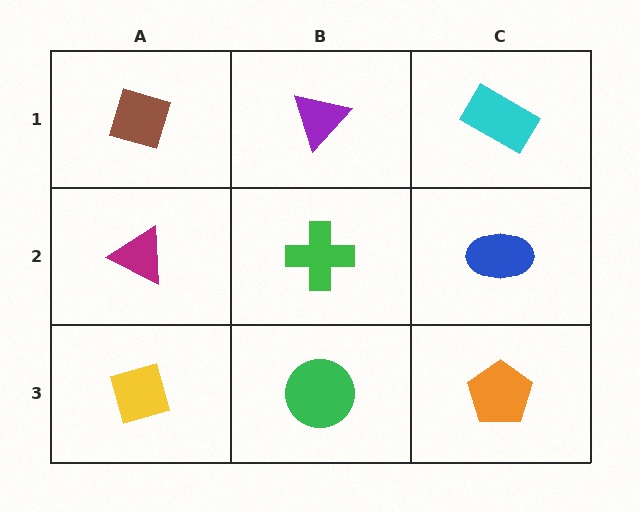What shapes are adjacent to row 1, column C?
A blue ellipse (row 2, column C), a purple triangle (row 1, column B).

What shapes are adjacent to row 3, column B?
A green cross (row 2, column B), a yellow diamond (row 3, column A), an orange pentagon (row 3, column C).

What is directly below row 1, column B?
A green cross.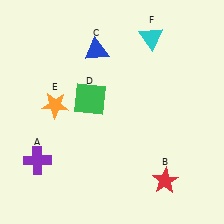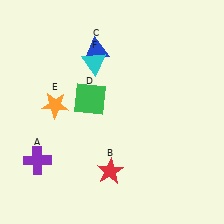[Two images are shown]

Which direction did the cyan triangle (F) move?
The cyan triangle (F) moved left.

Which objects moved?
The objects that moved are: the red star (B), the cyan triangle (F).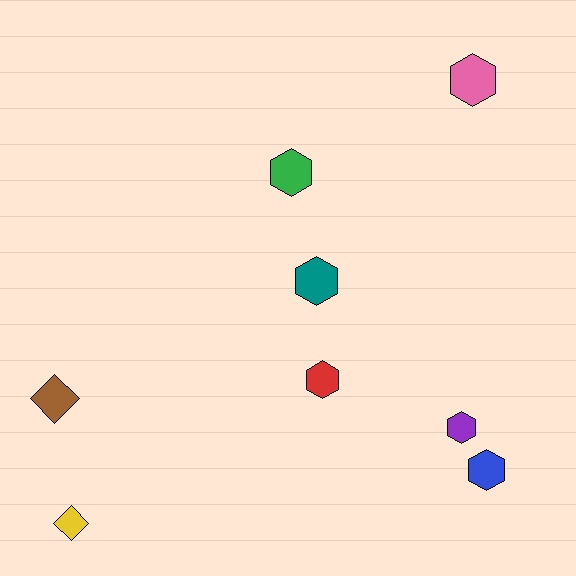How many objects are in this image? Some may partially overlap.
There are 8 objects.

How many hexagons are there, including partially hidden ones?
There are 6 hexagons.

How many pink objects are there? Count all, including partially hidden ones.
There is 1 pink object.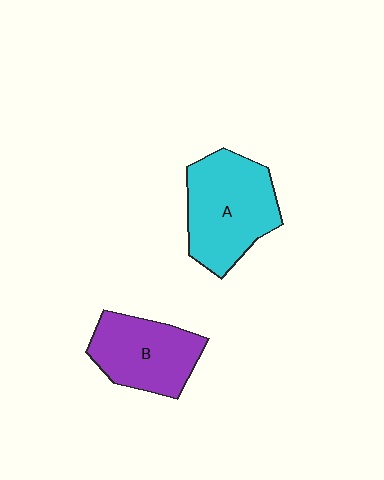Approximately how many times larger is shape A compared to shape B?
Approximately 1.3 times.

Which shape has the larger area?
Shape A (cyan).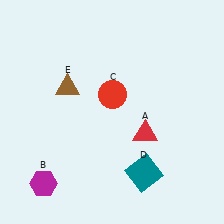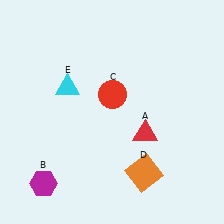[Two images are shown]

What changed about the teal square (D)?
In Image 1, D is teal. In Image 2, it changed to orange.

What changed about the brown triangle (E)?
In Image 1, E is brown. In Image 2, it changed to cyan.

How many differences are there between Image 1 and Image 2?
There are 2 differences between the two images.